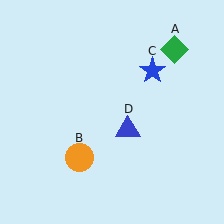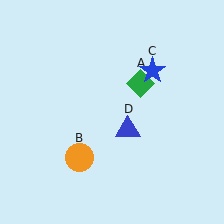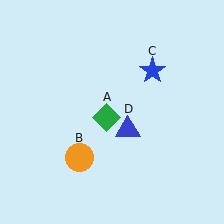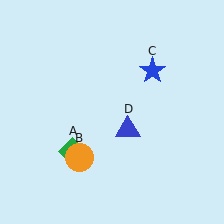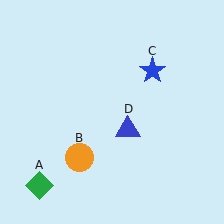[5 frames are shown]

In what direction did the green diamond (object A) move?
The green diamond (object A) moved down and to the left.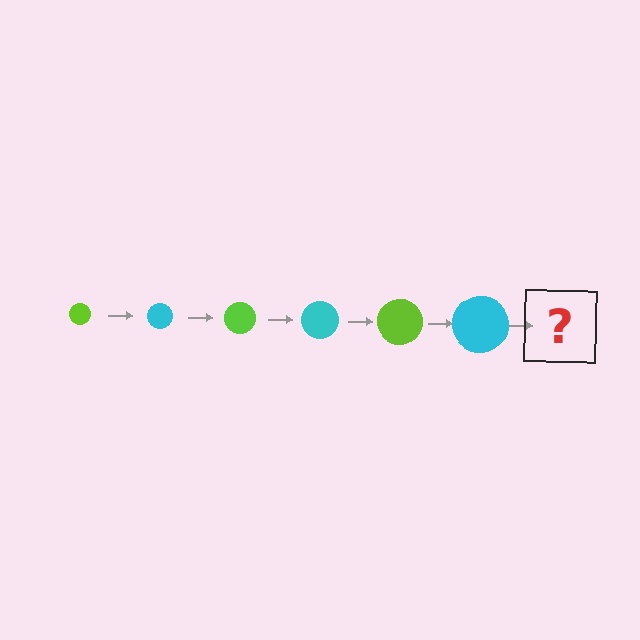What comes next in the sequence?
The next element should be a lime circle, larger than the previous one.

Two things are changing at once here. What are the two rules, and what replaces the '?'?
The two rules are that the circle grows larger each step and the color cycles through lime and cyan. The '?' should be a lime circle, larger than the previous one.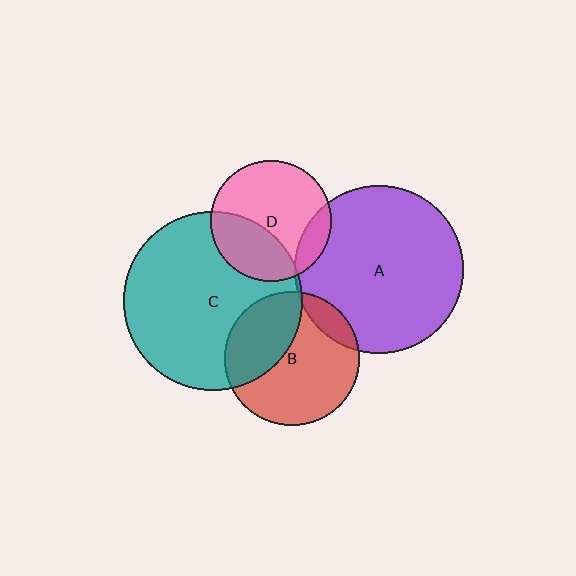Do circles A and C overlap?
Yes.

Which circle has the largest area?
Circle C (teal).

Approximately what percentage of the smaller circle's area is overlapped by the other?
Approximately 5%.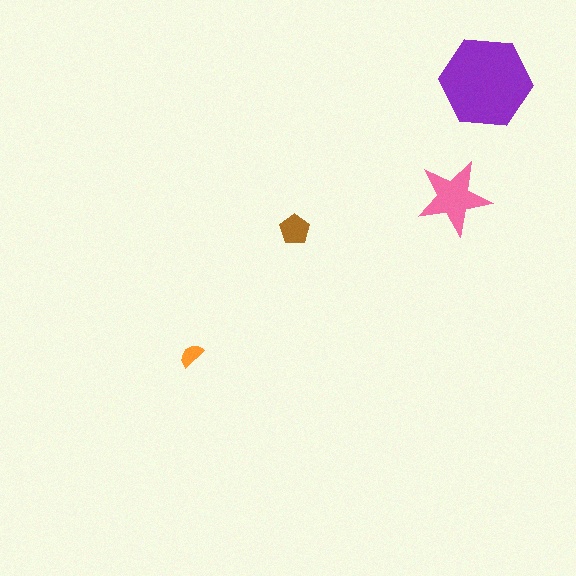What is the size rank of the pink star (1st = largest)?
2nd.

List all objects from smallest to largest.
The orange semicircle, the brown pentagon, the pink star, the purple hexagon.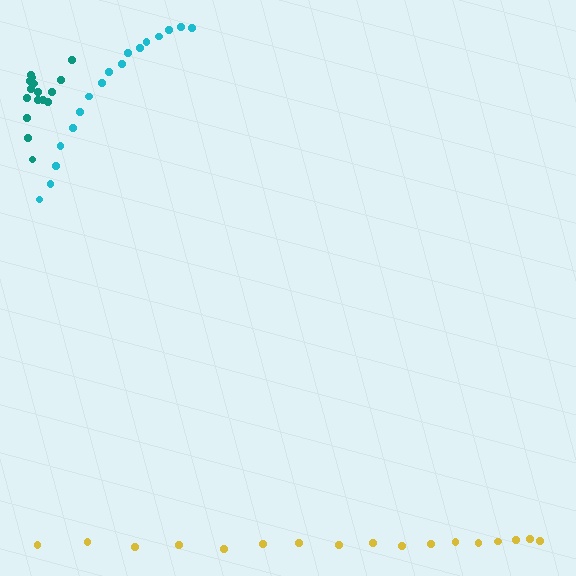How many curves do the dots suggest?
There are 3 distinct paths.